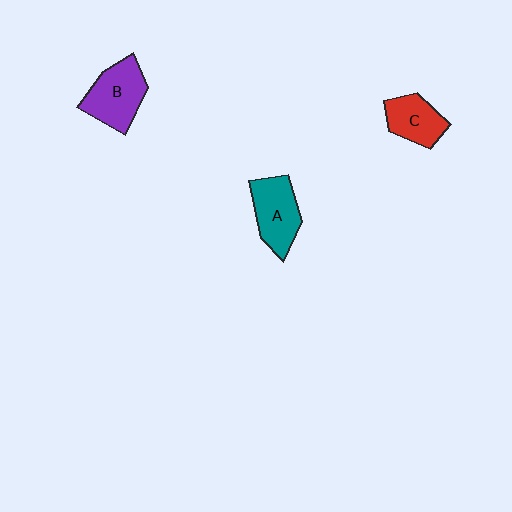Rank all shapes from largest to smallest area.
From largest to smallest: B (purple), A (teal), C (red).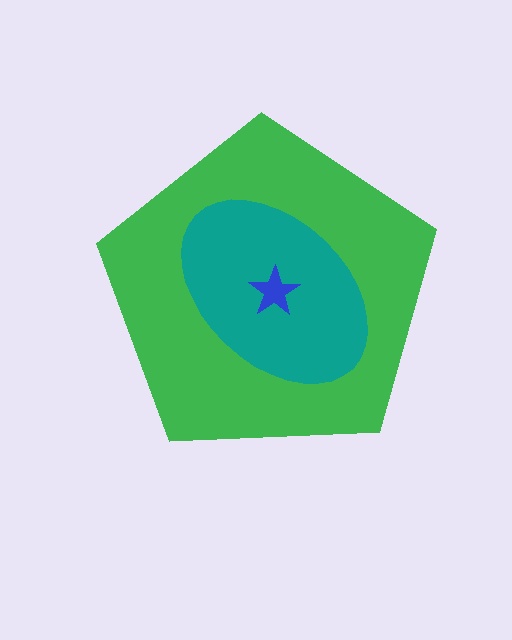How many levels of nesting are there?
3.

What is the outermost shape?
The green pentagon.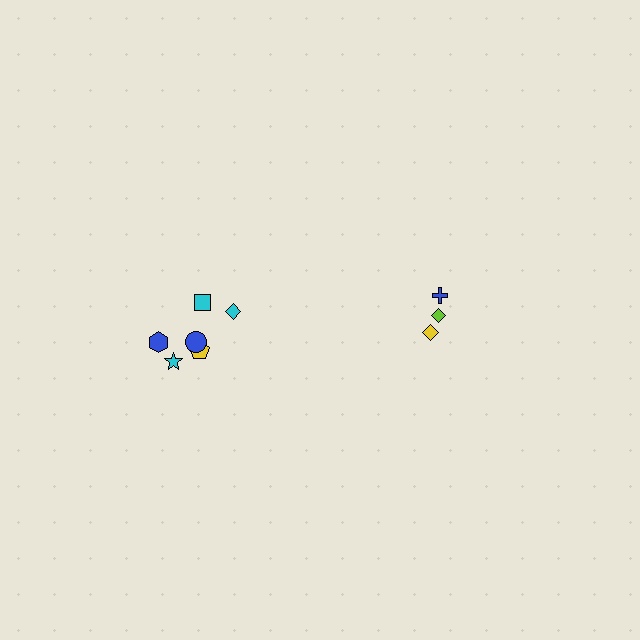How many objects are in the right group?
There are 3 objects.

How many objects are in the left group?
There are 6 objects.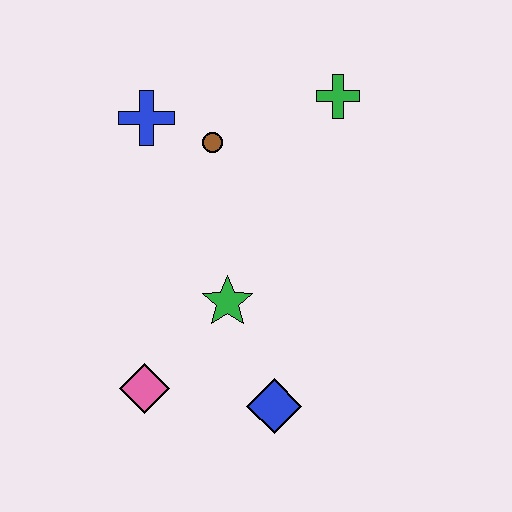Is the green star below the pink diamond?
No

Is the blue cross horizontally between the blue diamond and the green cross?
No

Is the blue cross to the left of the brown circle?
Yes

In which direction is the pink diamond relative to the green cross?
The pink diamond is below the green cross.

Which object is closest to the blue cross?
The brown circle is closest to the blue cross.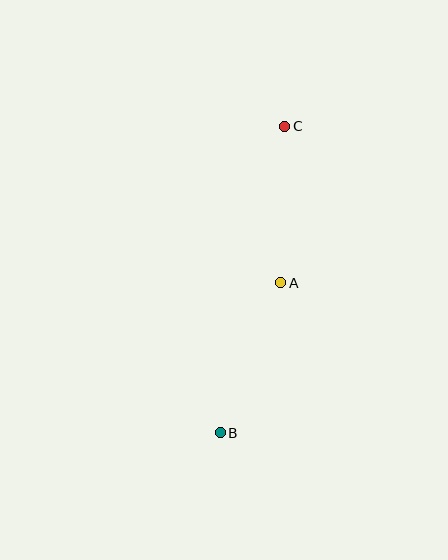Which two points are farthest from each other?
Points B and C are farthest from each other.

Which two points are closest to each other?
Points A and C are closest to each other.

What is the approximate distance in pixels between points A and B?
The distance between A and B is approximately 162 pixels.